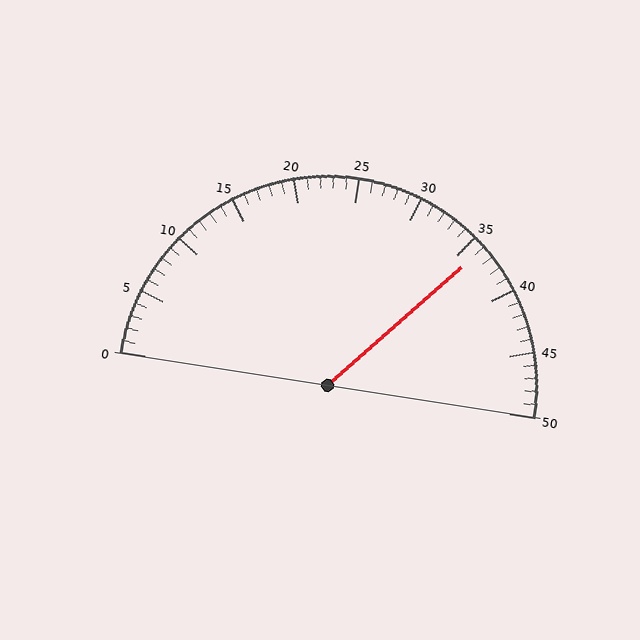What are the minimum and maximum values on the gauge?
The gauge ranges from 0 to 50.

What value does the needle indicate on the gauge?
The needle indicates approximately 36.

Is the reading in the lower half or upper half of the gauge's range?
The reading is in the upper half of the range (0 to 50).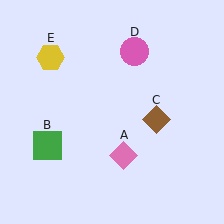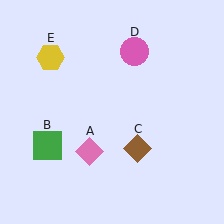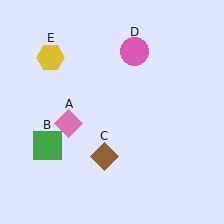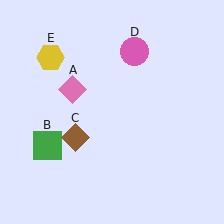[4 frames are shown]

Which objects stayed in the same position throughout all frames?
Green square (object B) and pink circle (object D) and yellow hexagon (object E) remained stationary.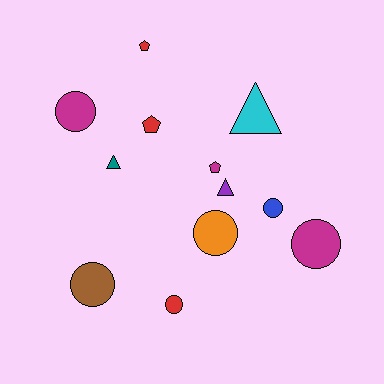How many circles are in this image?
There are 6 circles.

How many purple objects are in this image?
There is 1 purple object.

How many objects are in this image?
There are 12 objects.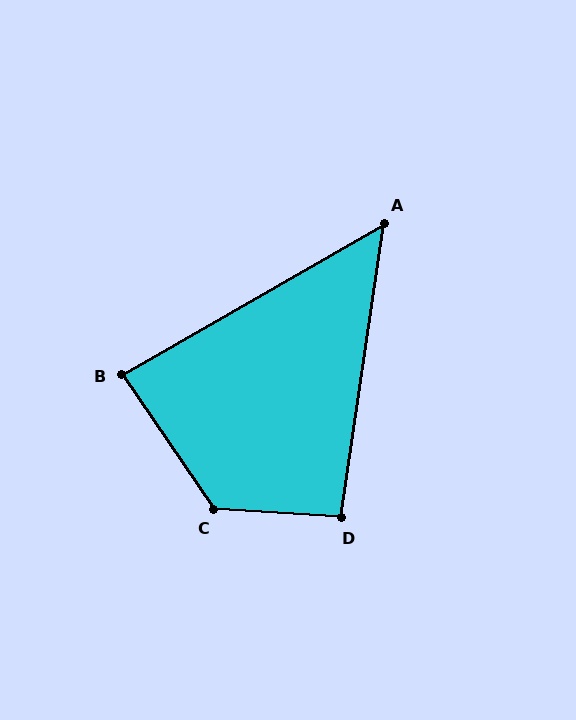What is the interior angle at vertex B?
Approximately 86 degrees (approximately right).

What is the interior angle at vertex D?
Approximately 94 degrees (approximately right).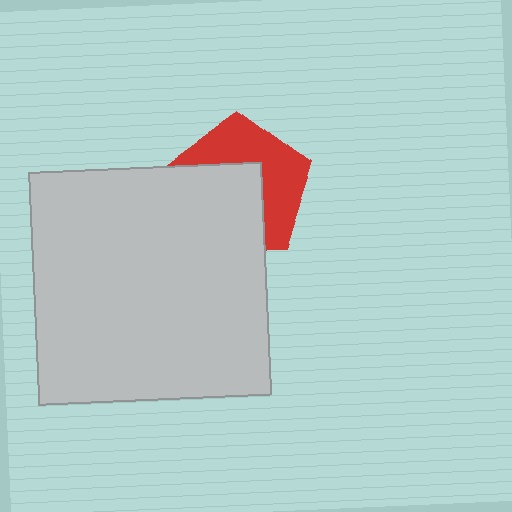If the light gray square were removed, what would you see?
You would see the complete red pentagon.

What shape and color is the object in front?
The object in front is a light gray square.